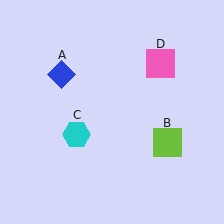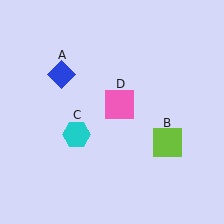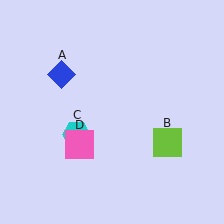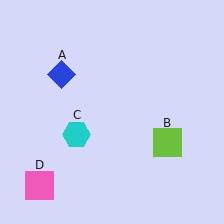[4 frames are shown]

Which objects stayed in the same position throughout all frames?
Blue diamond (object A) and lime square (object B) and cyan hexagon (object C) remained stationary.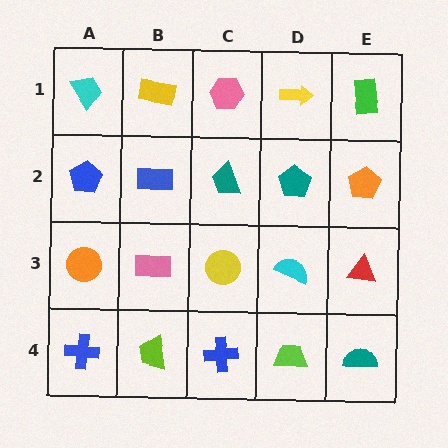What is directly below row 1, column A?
A blue pentagon.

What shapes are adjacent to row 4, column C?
A yellow circle (row 3, column C), a lime trapezoid (row 4, column B), a lime trapezoid (row 4, column D).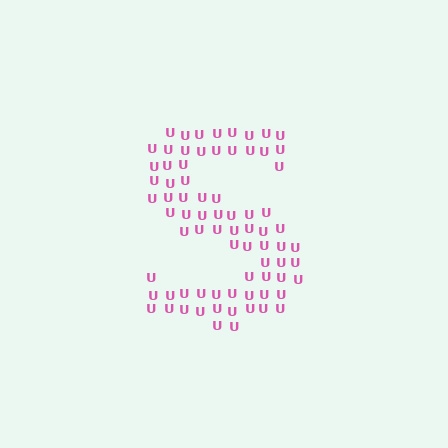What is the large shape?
The large shape is the letter S.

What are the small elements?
The small elements are letter U's.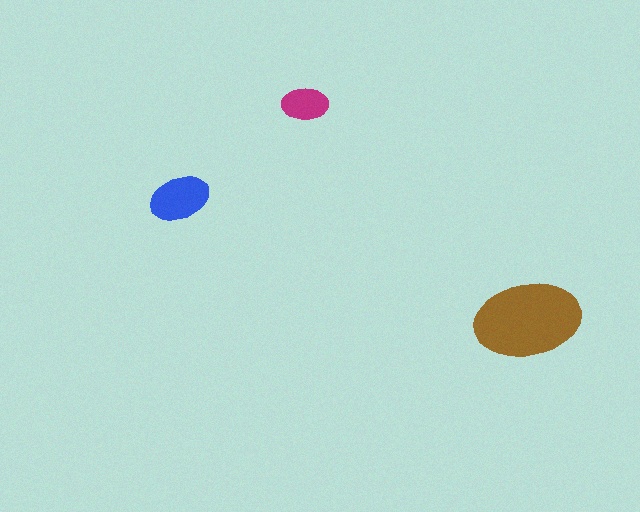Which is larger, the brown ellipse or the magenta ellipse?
The brown one.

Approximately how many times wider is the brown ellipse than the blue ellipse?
About 2 times wider.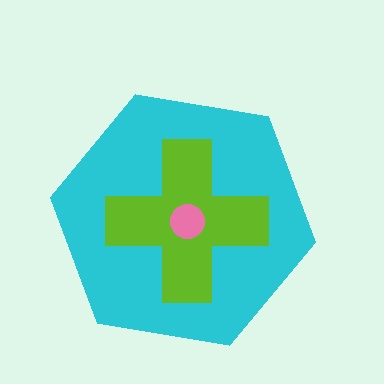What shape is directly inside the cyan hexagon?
The lime cross.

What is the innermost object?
The pink circle.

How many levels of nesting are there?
3.